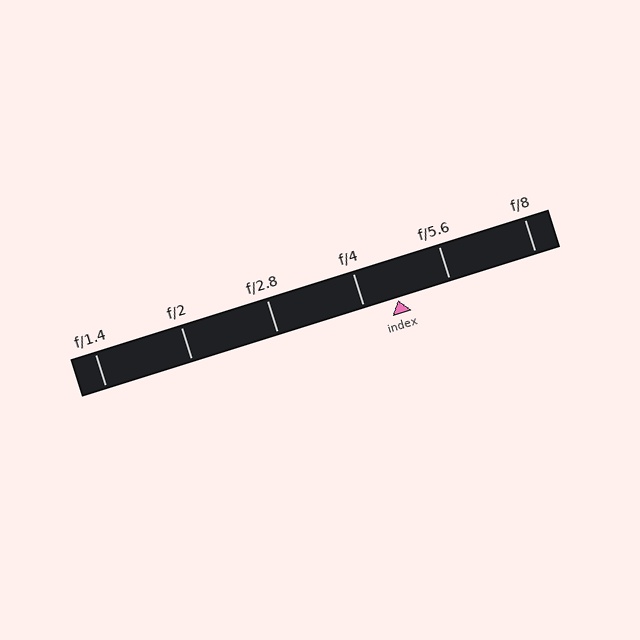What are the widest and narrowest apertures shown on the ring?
The widest aperture shown is f/1.4 and the narrowest is f/8.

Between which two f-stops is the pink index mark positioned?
The index mark is between f/4 and f/5.6.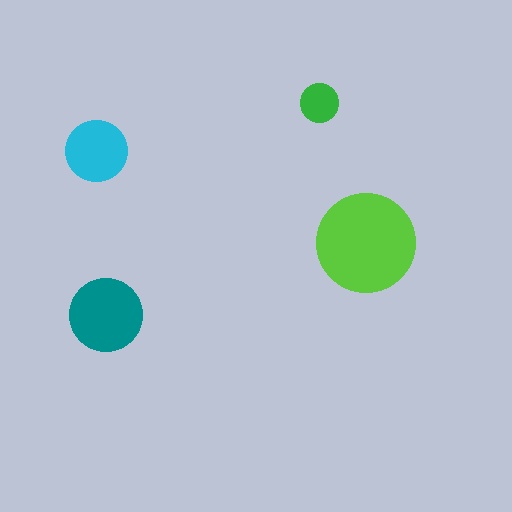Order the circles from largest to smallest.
the lime one, the teal one, the cyan one, the green one.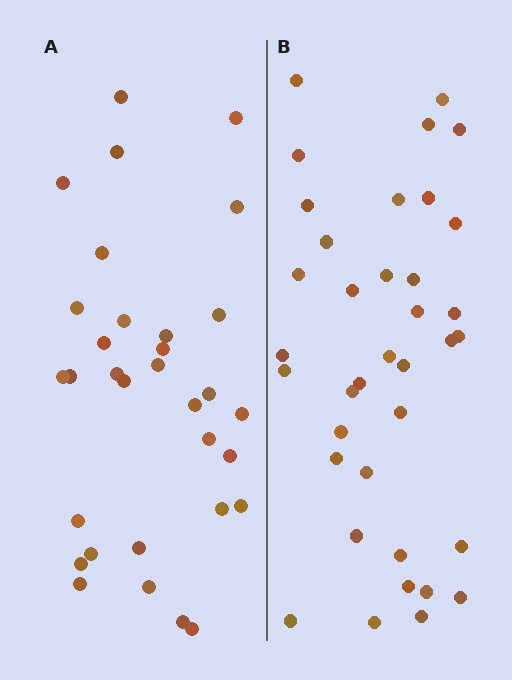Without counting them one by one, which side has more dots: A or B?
Region B (the right region) has more dots.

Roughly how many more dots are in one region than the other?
Region B has about 5 more dots than region A.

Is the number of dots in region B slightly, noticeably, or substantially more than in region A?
Region B has only slightly more — the two regions are fairly close. The ratio is roughly 1.2 to 1.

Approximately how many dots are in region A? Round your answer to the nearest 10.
About 30 dots. (The exact count is 32, which rounds to 30.)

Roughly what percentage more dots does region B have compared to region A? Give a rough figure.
About 15% more.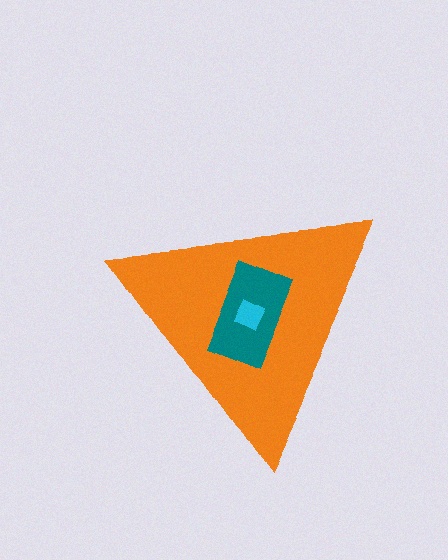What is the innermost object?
The cyan square.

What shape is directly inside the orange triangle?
The teal rectangle.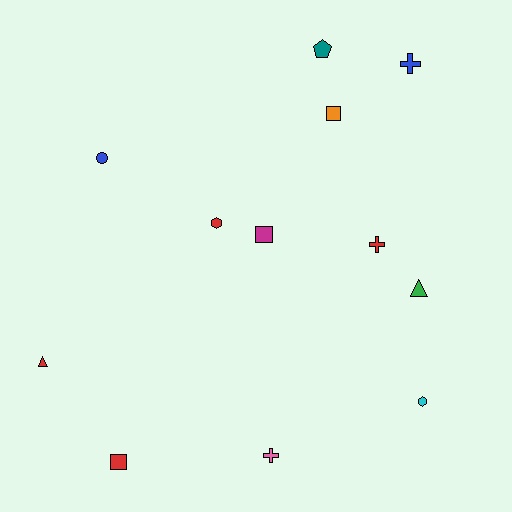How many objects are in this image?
There are 12 objects.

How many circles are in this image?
There is 1 circle.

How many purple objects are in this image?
There are no purple objects.